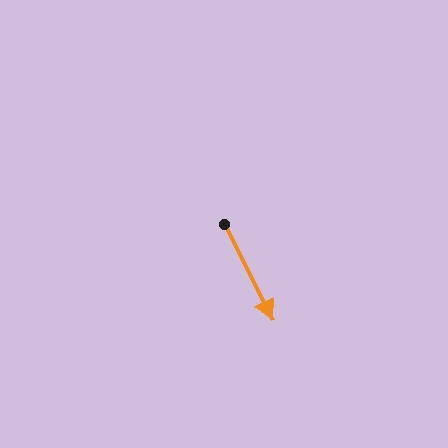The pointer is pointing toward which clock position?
Roughly 5 o'clock.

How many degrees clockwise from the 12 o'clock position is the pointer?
Approximately 153 degrees.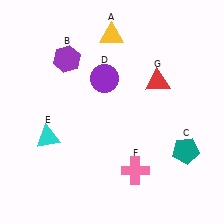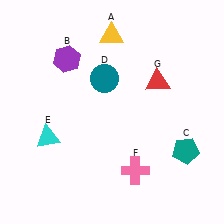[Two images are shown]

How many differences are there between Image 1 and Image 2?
There is 1 difference between the two images.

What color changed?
The circle (D) changed from purple in Image 1 to teal in Image 2.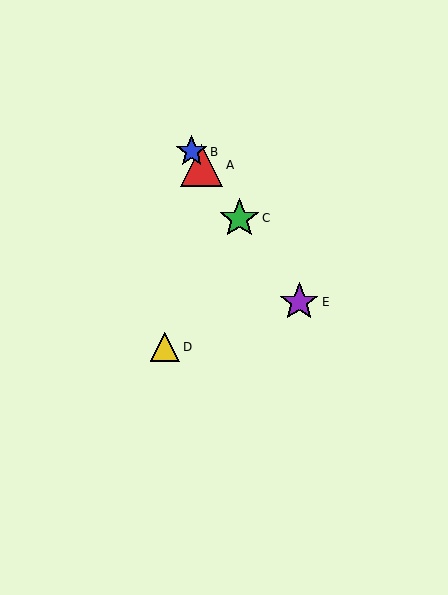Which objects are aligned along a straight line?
Objects A, B, C, E are aligned along a straight line.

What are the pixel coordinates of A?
Object A is at (202, 165).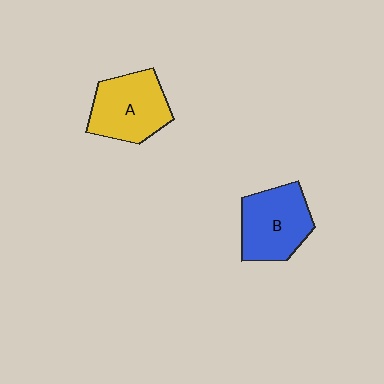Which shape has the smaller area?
Shape B (blue).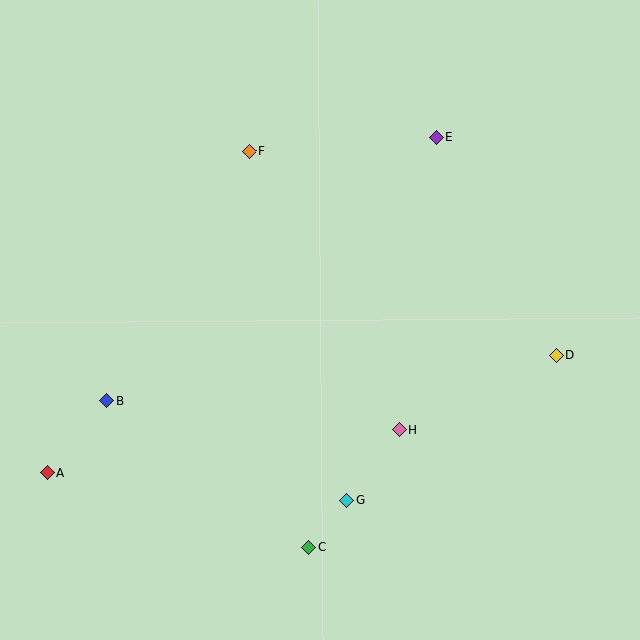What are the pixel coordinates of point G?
Point G is at (347, 500).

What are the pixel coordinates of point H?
Point H is at (399, 430).